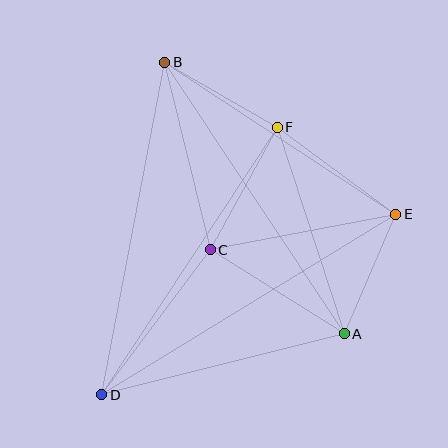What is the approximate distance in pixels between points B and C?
The distance between B and C is approximately 193 pixels.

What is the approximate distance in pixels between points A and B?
The distance between A and B is approximately 325 pixels.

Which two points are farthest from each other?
Points D and E are farthest from each other.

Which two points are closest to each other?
Points B and F are closest to each other.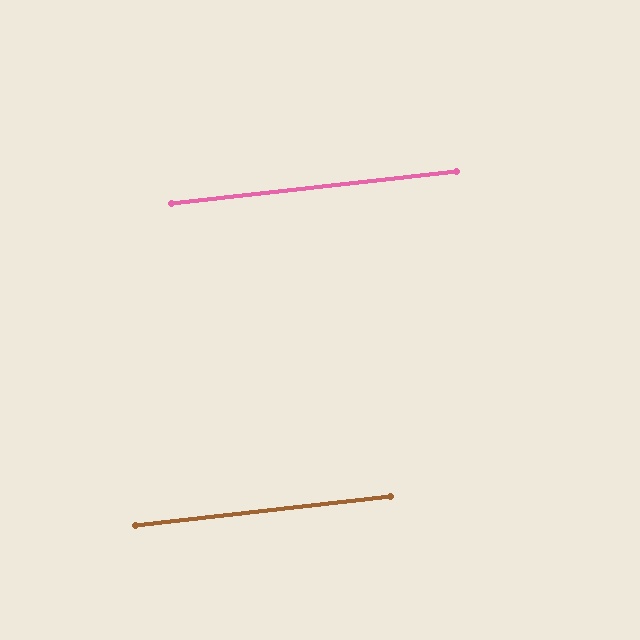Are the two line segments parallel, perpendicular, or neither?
Parallel — their directions differ by only 0.0°.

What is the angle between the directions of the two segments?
Approximately 0 degrees.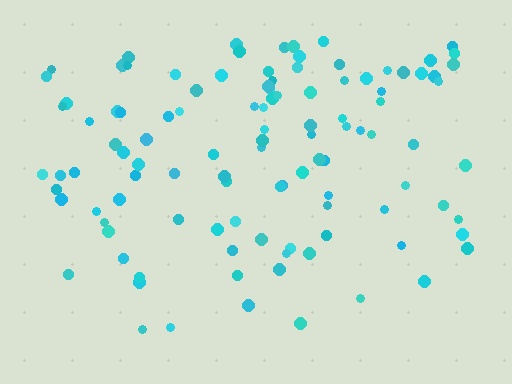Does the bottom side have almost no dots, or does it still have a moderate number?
Still a moderate number, just noticeably fewer than the top.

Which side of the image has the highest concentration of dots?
The top.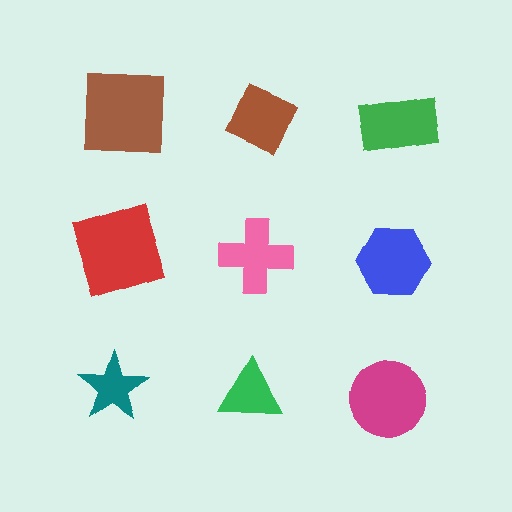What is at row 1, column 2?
A brown diamond.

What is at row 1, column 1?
A brown square.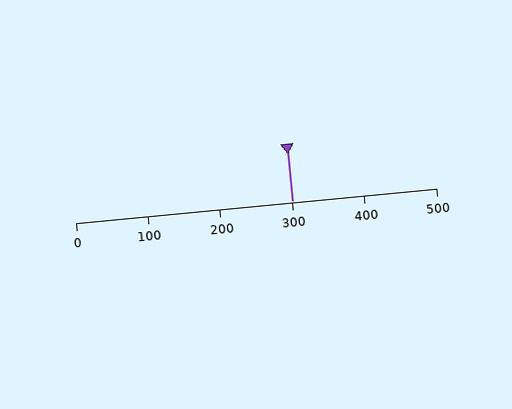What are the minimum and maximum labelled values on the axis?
The axis runs from 0 to 500.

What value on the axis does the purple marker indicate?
The marker indicates approximately 300.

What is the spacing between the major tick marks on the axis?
The major ticks are spaced 100 apart.